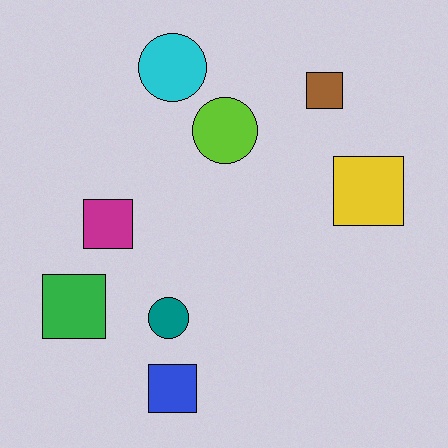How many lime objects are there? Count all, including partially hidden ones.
There is 1 lime object.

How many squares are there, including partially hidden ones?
There are 5 squares.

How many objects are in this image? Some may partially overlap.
There are 8 objects.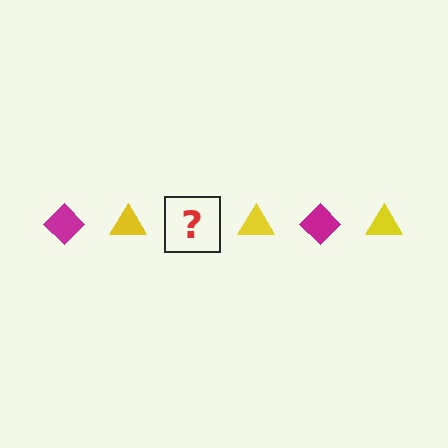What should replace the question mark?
The question mark should be replaced with a magenta diamond.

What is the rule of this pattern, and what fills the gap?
The rule is that the pattern alternates between magenta diamond and yellow triangle. The gap should be filled with a magenta diamond.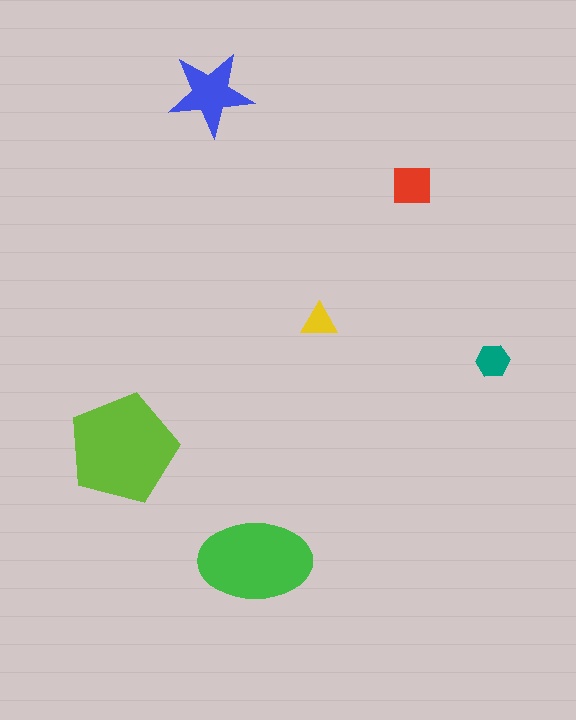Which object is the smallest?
The yellow triangle.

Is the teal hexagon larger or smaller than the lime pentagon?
Smaller.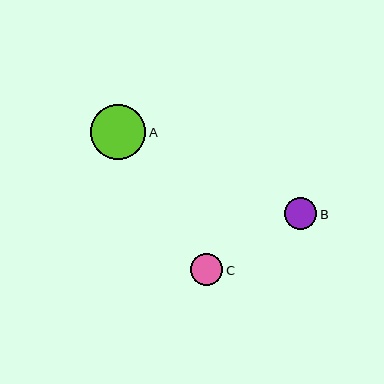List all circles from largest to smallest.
From largest to smallest: A, C, B.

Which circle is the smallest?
Circle B is the smallest with a size of approximately 32 pixels.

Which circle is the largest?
Circle A is the largest with a size of approximately 55 pixels.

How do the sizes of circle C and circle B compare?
Circle C and circle B are approximately the same size.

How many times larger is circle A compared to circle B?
Circle A is approximately 1.7 times the size of circle B.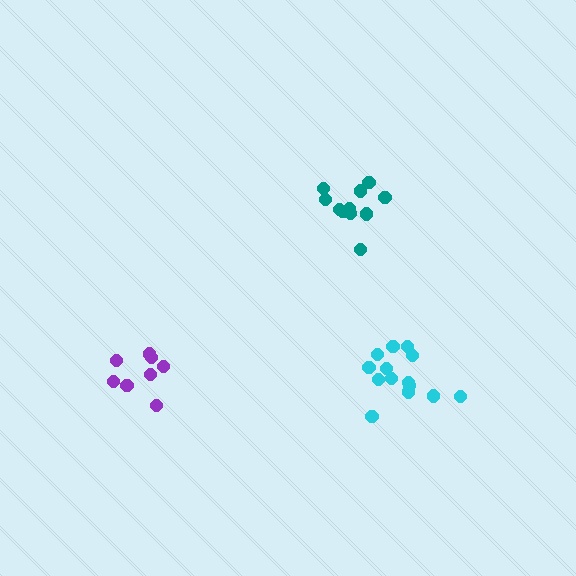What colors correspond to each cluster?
The clusters are colored: purple, cyan, teal.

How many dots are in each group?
Group 1: 8 dots, Group 2: 14 dots, Group 3: 11 dots (33 total).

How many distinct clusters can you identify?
There are 3 distinct clusters.